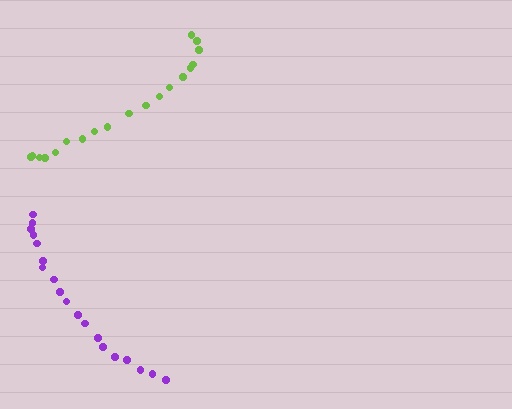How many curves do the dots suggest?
There are 2 distinct paths.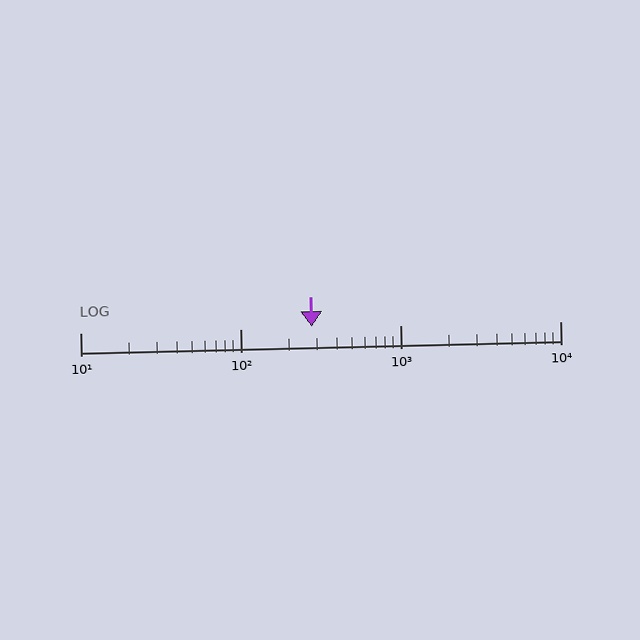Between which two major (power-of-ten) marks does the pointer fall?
The pointer is between 100 and 1000.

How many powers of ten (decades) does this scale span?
The scale spans 3 decades, from 10 to 10000.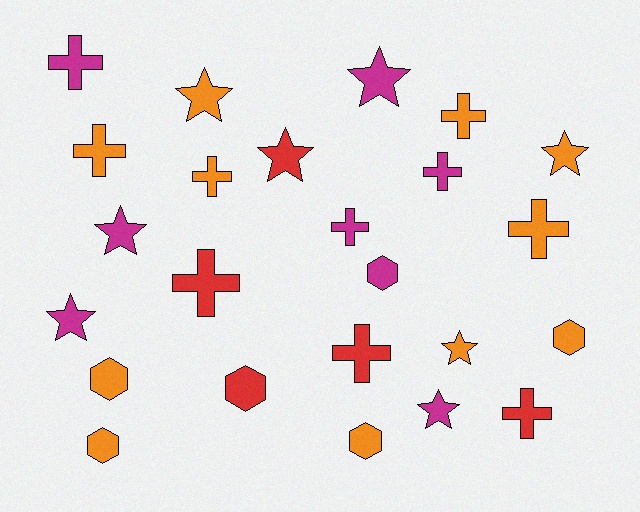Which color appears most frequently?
Orange, with 11 objects.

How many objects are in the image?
There are 24 objects.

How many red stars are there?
There is 1 red star.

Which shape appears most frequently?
Cross, with 10 objects.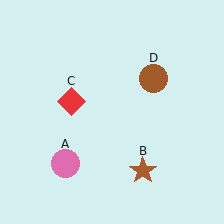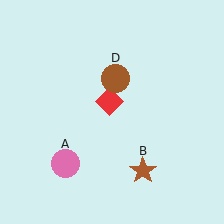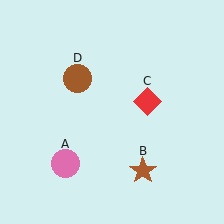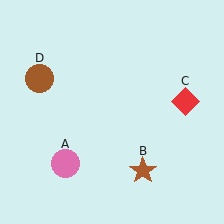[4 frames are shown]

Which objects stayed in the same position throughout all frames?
Pink circle (object A) and brown star (object B) remained stationary.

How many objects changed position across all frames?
2 objects changed position: red diamond (object C), brown circle (object D).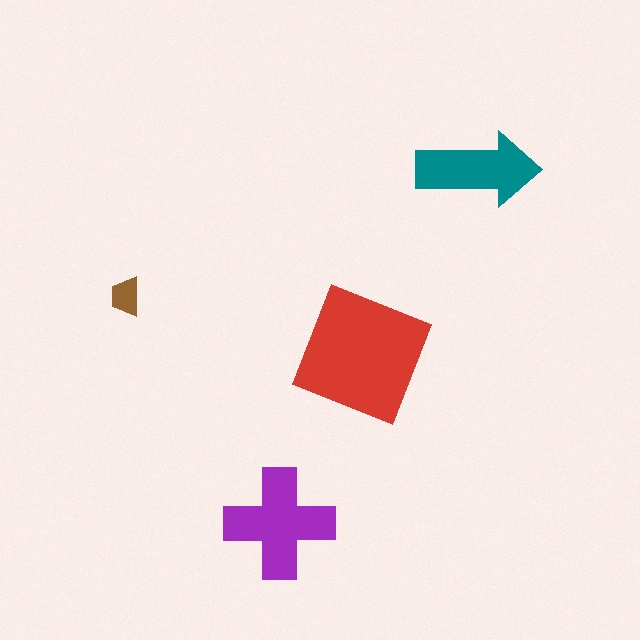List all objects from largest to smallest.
The red square, the purple cross, the teal arrow, the brown trapezoid.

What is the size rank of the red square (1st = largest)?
1st.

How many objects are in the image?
There are 4 objects in the image.